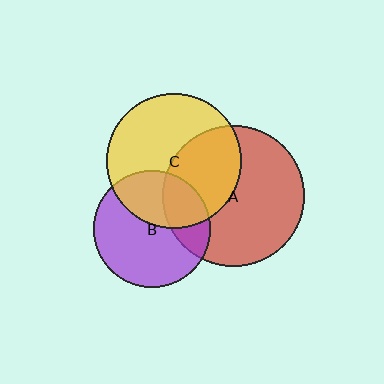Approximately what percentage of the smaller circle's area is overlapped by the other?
Approximately 25%.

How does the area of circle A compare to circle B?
Approximately 1.5 times.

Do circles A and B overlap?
Yes.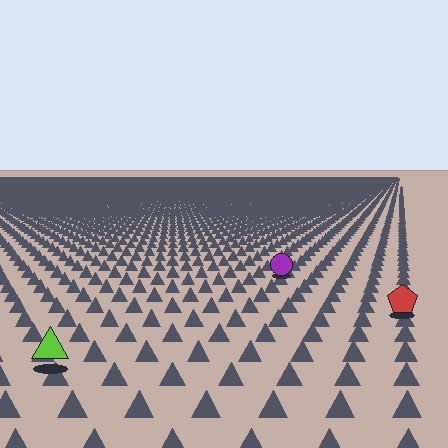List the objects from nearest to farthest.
From nearest to farthest: the lime triangle, the red pentagon, the purple circle.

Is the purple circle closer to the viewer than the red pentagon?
No. The red pentagon is closer — you can tell from the texture gradient: the ground texture is coarser near it.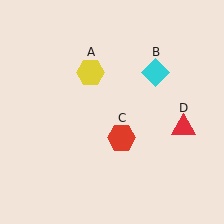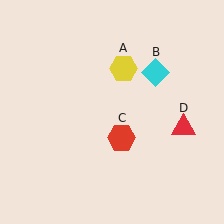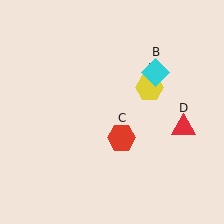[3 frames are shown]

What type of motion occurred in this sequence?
The yellow hexagon (object A) rotated clockwise around the center of the scene.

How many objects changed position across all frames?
1 object changed position: yellow hexagon (object A).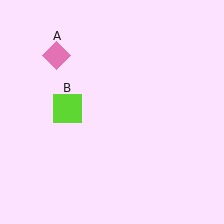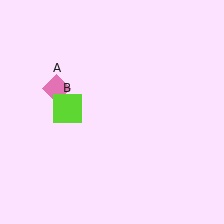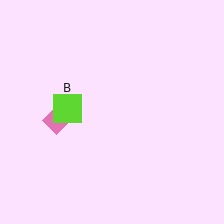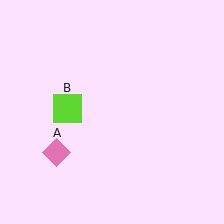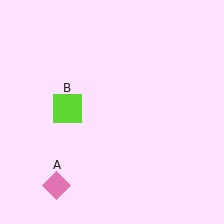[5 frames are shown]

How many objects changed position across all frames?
1 object changed position: pink diamond (object A).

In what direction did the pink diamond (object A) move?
The pink diamond (object A) moved down.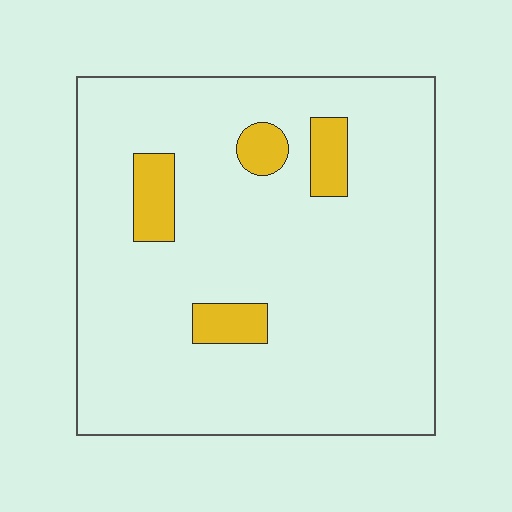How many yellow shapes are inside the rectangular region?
4.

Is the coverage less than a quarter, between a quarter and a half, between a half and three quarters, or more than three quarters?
Less than a quarter.